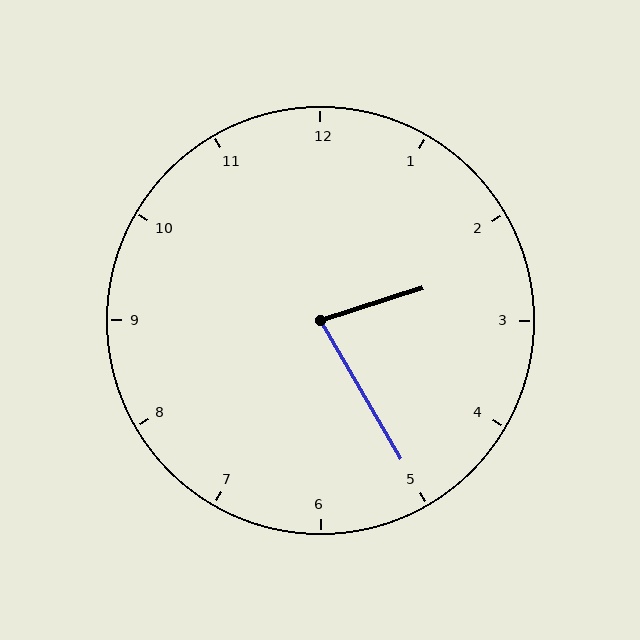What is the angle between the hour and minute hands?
Approximately 78 degrees.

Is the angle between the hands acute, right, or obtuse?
It is acute.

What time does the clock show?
2:25.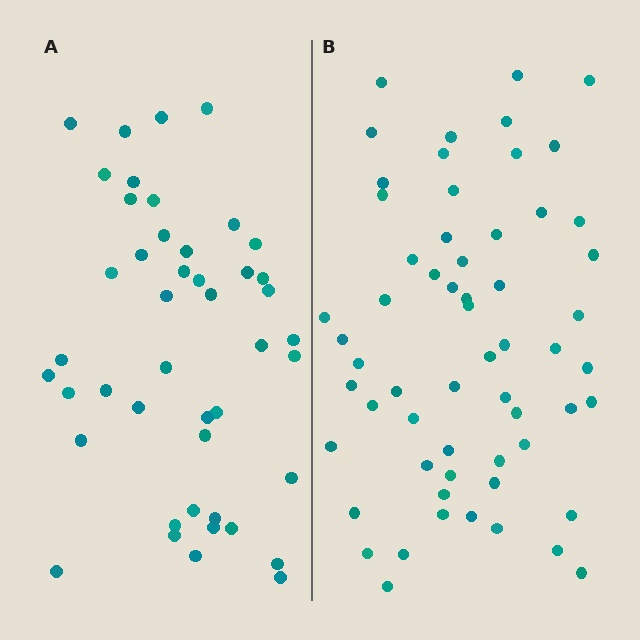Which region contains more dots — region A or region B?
Region B (the right region) has more dots.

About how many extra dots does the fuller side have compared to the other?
Region B has approximately 15 more dots than region A.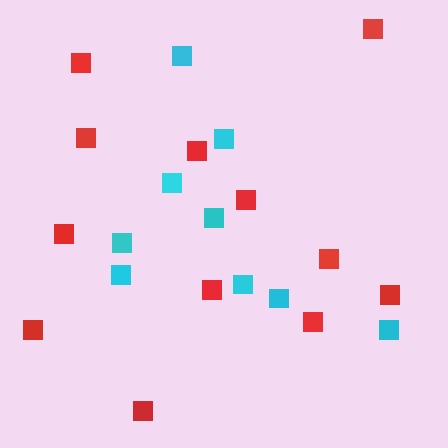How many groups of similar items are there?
There are 2 groups: one group of red squares (12) and one group of cyan squares (9).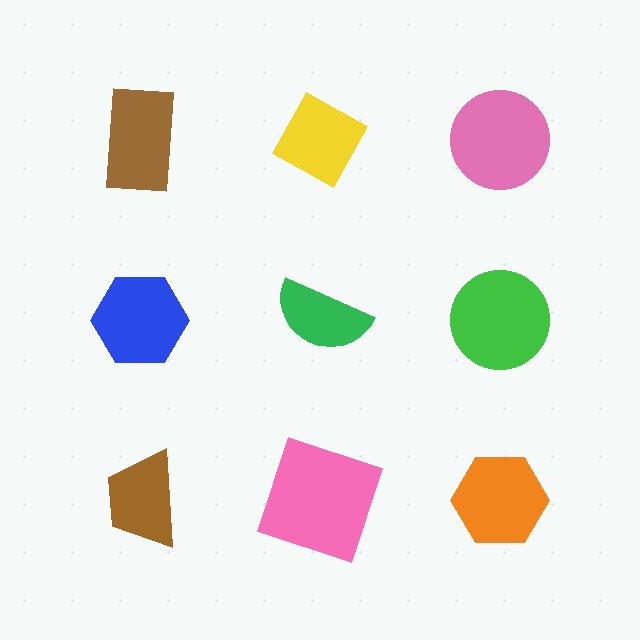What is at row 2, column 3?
A green circle.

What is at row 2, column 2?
A green semicircle.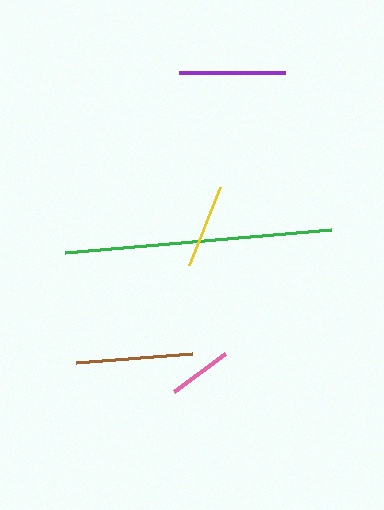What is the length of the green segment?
The green segment is approximately 268 pixels long.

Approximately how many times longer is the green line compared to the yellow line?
The green line is approximately 3.2 times the length of the yellow line.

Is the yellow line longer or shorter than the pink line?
The yellow line is longer than the pink line.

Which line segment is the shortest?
The pink line is the shortest at approximately 64 pixels.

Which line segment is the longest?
The green line is the longest at approximately 268 pixels.